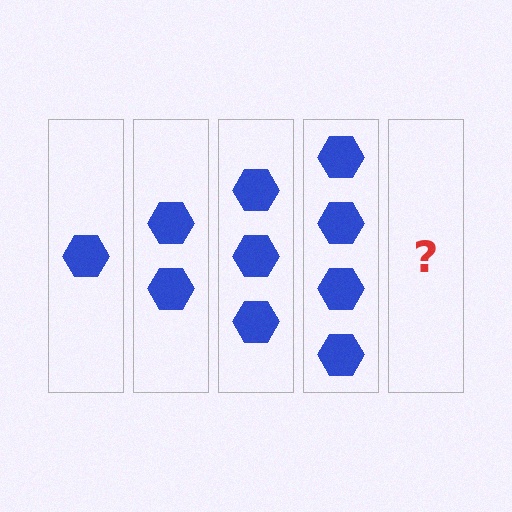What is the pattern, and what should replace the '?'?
The pattern is that each step adds one more hexagon. The '?' should be 5 hexagons.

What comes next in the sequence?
The next element should be 5 hexagons.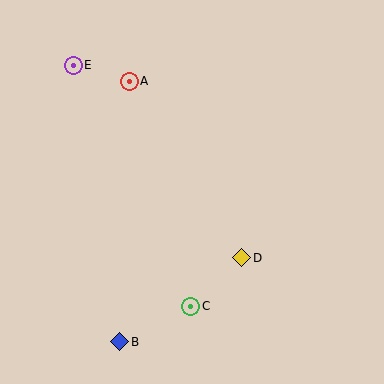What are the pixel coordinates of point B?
Point B is at (120, 342).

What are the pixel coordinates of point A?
Point A is at (129, 81).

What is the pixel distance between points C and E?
The distance between C and E is 268 pixels.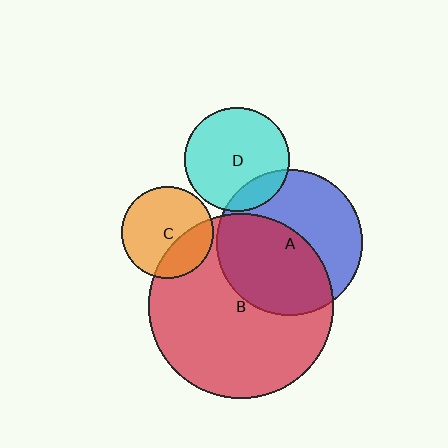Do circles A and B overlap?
Yes.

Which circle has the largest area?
Circle B (red).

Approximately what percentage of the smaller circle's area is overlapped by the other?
Approximately 50%.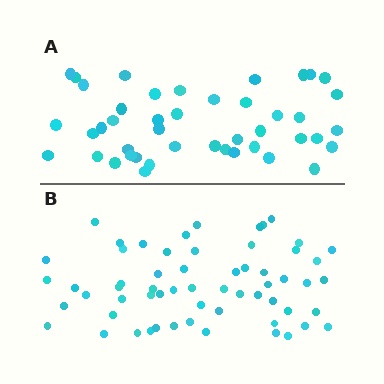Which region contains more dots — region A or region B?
Region B (the bottom region) has more dots.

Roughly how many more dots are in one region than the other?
Region B has approximately 15 more dots than region A.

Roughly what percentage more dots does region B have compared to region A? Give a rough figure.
About 35% more.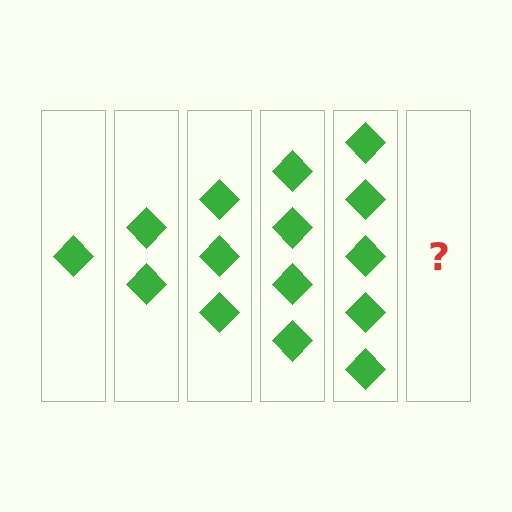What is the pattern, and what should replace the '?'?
The pattern is that each step adds one more diamond. The '?' should be 6 diamonds.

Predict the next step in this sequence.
The next step is 6 diamonds.